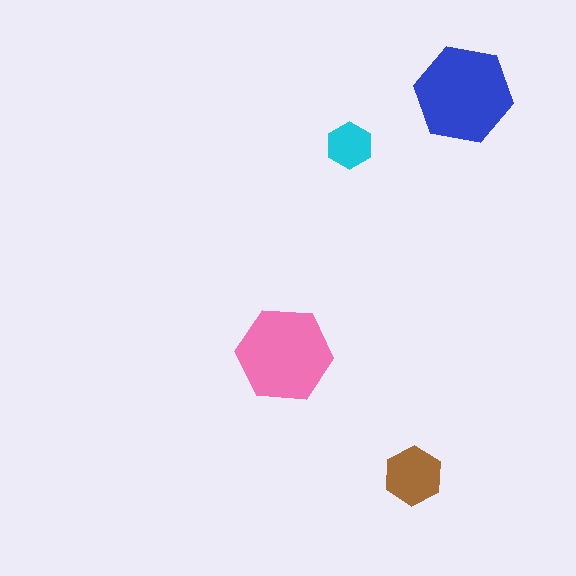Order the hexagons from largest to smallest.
the blue one, the pink one, the brown one, the cyan one.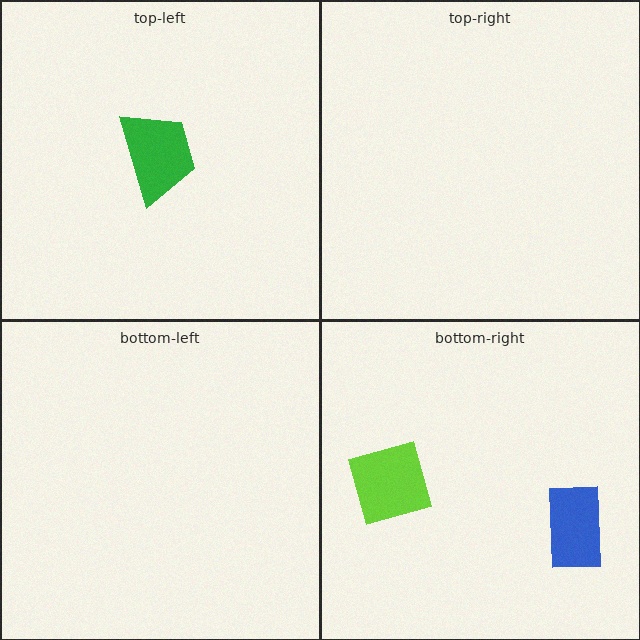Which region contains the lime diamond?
The bottom-right region.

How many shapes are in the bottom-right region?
2.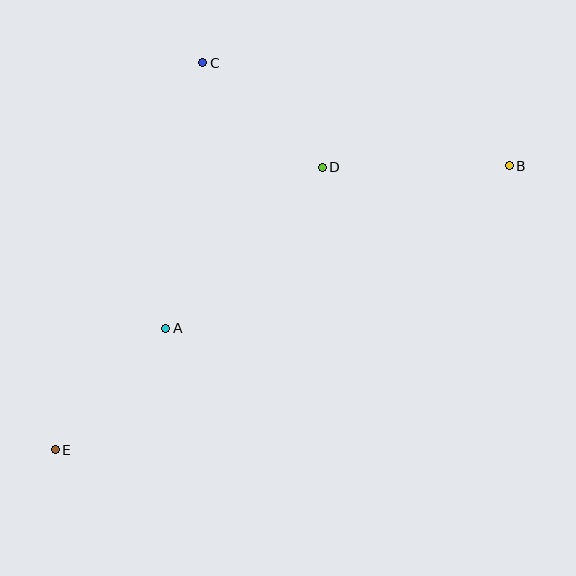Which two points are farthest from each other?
Points B and E are farthest from each other.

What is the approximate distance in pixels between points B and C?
The distance between B and C is approximately 324 pixels.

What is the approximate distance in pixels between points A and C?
The distance between A and C is approximately 268 pixels.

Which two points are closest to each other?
Points C and D are closest to each other.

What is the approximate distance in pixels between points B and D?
The distance between B and D is approximately 187 pixels.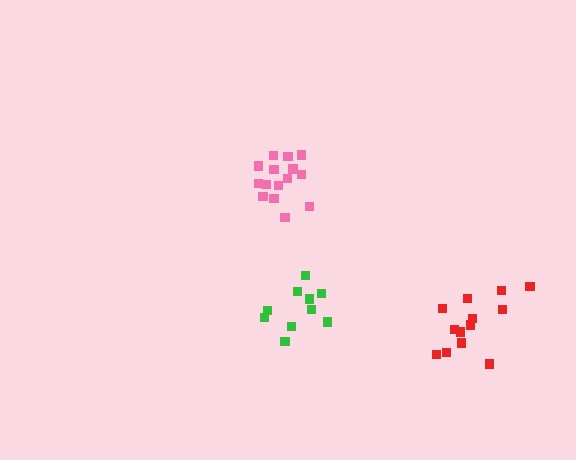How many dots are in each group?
Group 1: 15 dots, Group 2: 13 dots, Group 3: 10 dots (38 total).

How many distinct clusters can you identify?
There are 3 distinct clusters.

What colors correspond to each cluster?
The clusters are colored: pink, red, green.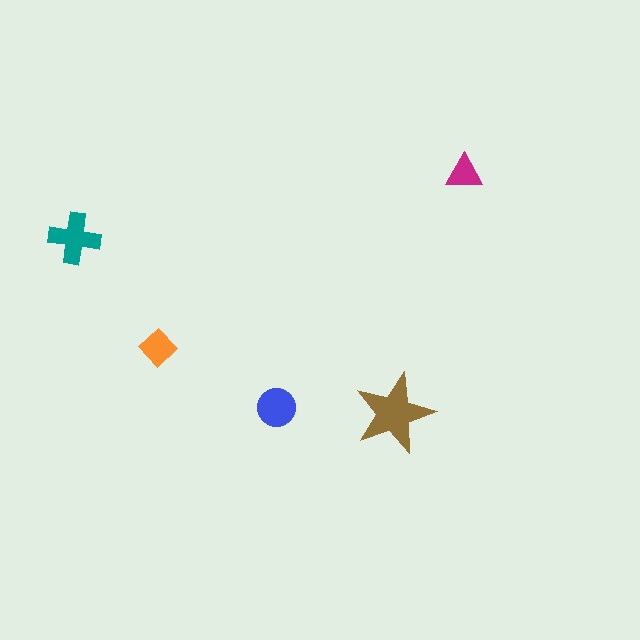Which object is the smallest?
The magenta triangle.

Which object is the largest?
The brown star.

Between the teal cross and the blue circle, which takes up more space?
The teal cross.